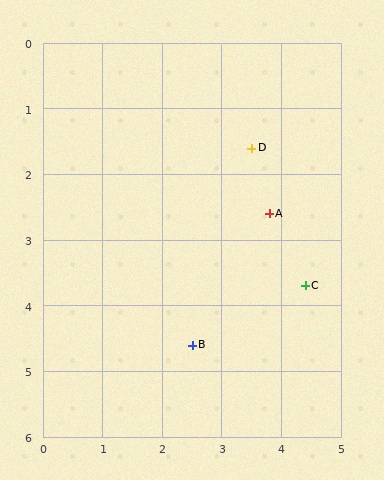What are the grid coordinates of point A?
Point A is at approximately (3.8, 2.6).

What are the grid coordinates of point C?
Point C is at approximately (4.4, 3.7).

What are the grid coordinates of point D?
Point D is at approximately (3.5, 1.6).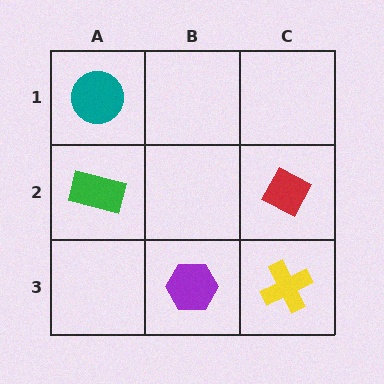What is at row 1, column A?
A teal circle.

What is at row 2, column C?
A red diamond.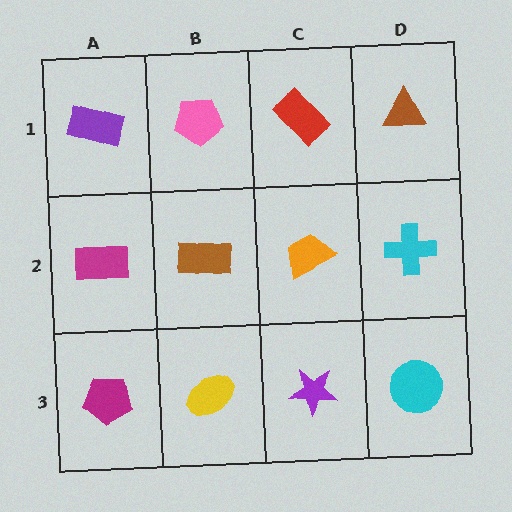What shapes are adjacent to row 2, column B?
A pink pentagon (row 1, column B), a yellow ellipse (row 3, column B), a magenta rectangle (row 2, column A), an orange trapezoid (row 2, column C).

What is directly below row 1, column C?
An orange trapezoid.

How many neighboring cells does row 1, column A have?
2.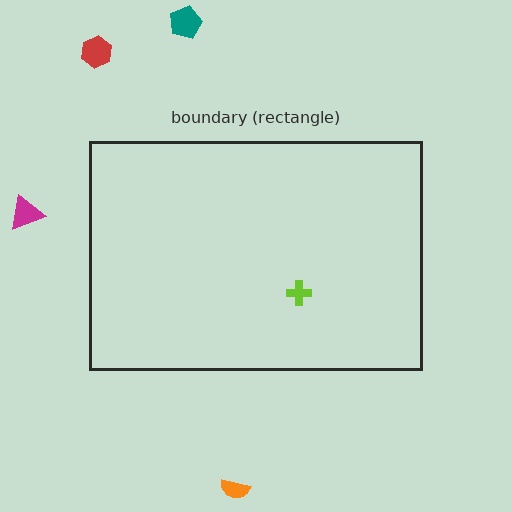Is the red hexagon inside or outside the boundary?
Outside.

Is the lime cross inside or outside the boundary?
Inside.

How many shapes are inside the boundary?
1 inside, 4 outside.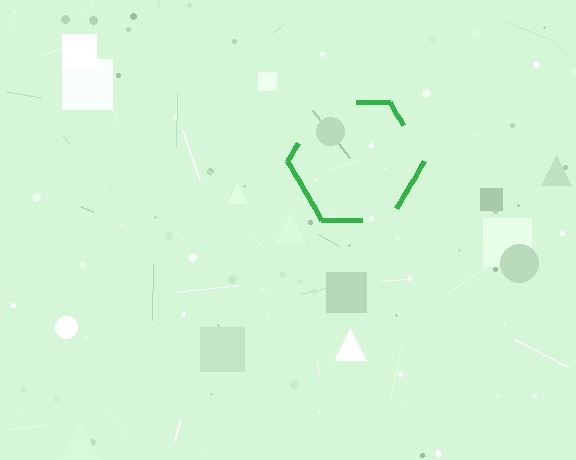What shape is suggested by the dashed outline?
The dashed outline suggests a hexagon.